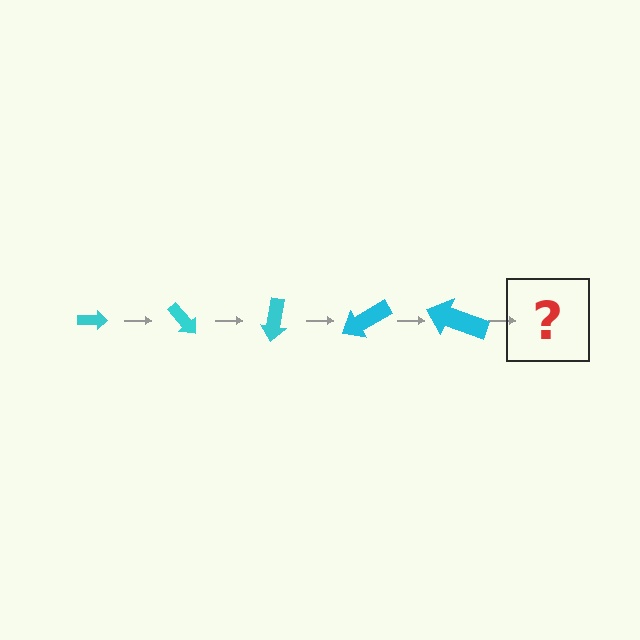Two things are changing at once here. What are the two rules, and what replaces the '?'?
The two rules are that the arrow grows larger each step and it rotates 50 degrees each step. The '?' should be an arrow, larger than the previous one and rotated 250 degrees from the start.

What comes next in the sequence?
The next element should be an arrow, larger than the previous one and rotated 250 degrees from the start.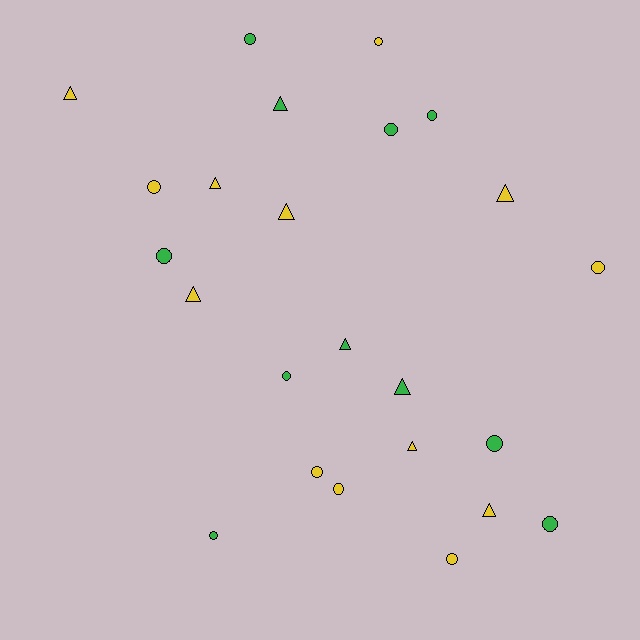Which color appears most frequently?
Yellow, with 13 objects.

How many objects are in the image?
There are 24 objects.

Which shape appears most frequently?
Circle, with 14 objects.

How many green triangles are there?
There are 3 green triangles.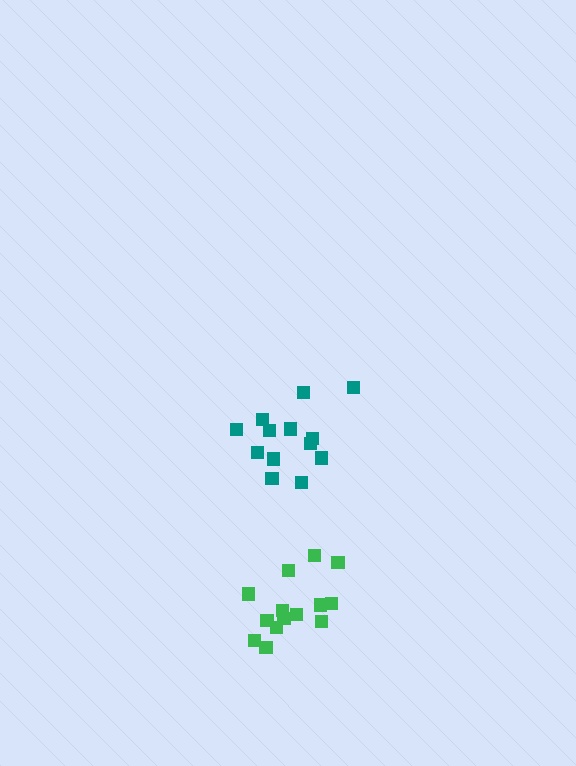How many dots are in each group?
Group 1: 14 dots, Group 2: 13 dots (27 total).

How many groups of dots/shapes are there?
There are 2 groups.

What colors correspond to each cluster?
The clusters are colored: green, teal.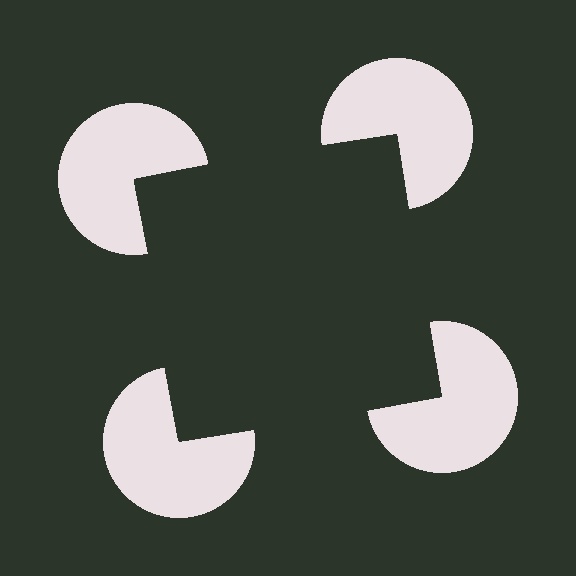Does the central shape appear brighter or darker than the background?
It typically appears slightly darker than the background, even though no actual brightness change is drawn.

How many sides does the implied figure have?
4 sides.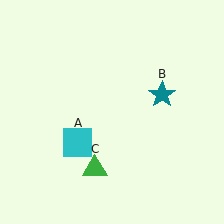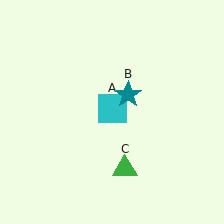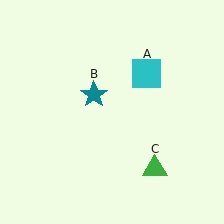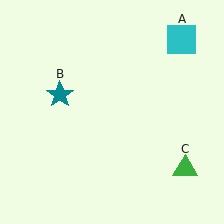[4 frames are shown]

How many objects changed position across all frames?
3 objects changed position: cyan square (object A), teal star (object B), green triangle (object C).